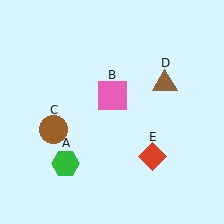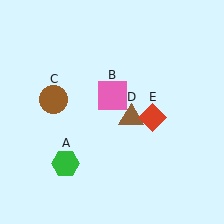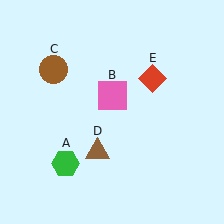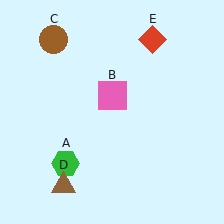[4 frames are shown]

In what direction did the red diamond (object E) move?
The red diamond (object E) moved up.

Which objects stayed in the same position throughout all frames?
Green hexagon (object A) and pink square (object B) remained stationary.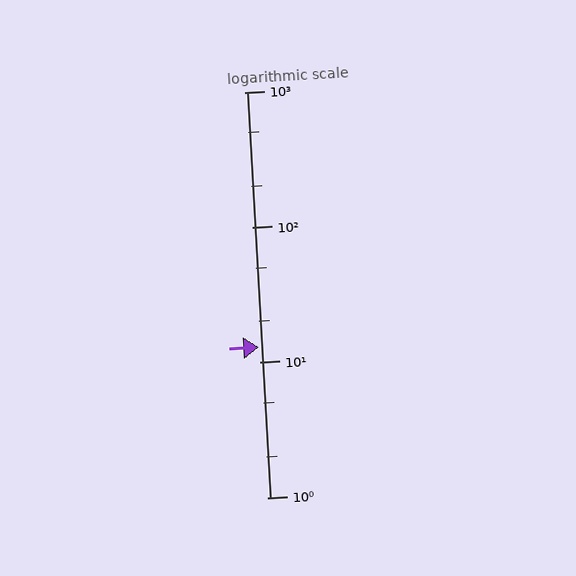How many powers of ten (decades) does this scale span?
The scale spans 3 decades, from 1 to 1000.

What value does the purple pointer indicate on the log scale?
The pointer indicates approximately 13.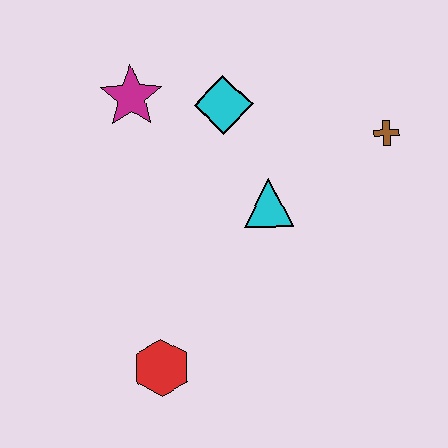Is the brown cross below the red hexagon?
No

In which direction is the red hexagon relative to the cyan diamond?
The red hexagon is below the cyan diamond.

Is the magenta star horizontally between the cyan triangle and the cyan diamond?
No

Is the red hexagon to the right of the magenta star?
Yes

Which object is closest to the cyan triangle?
The cyan diamond is closest to the cyan triangle.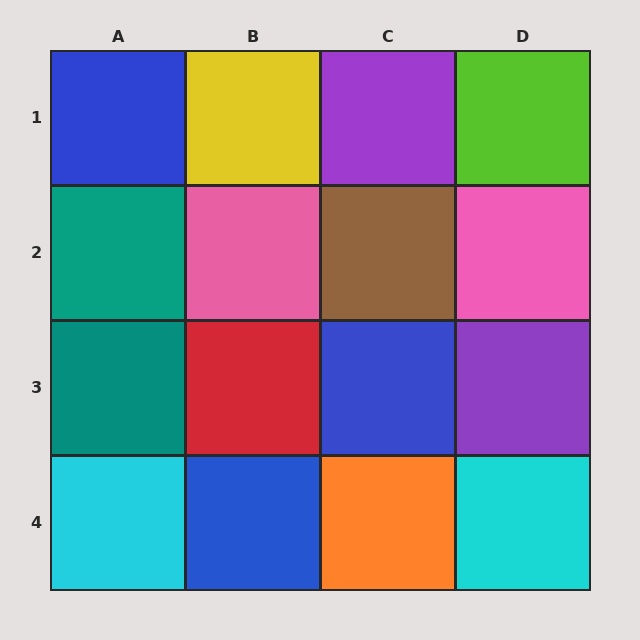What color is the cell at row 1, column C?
Purple.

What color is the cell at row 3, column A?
Teal.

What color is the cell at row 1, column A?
Blue.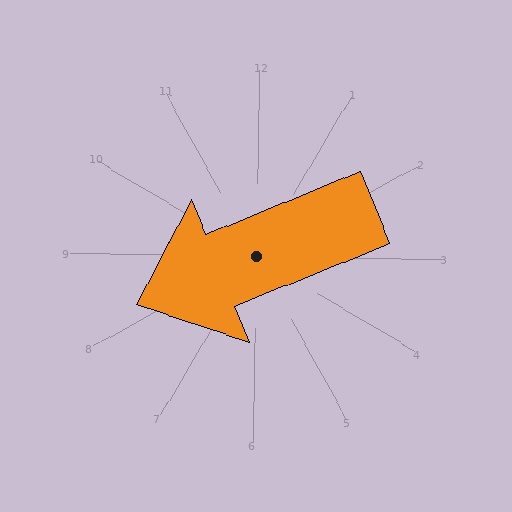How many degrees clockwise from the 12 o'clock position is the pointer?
Approximately 247 degrees.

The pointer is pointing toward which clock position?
Roughly 8 o'clock.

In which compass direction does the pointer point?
Southwest.